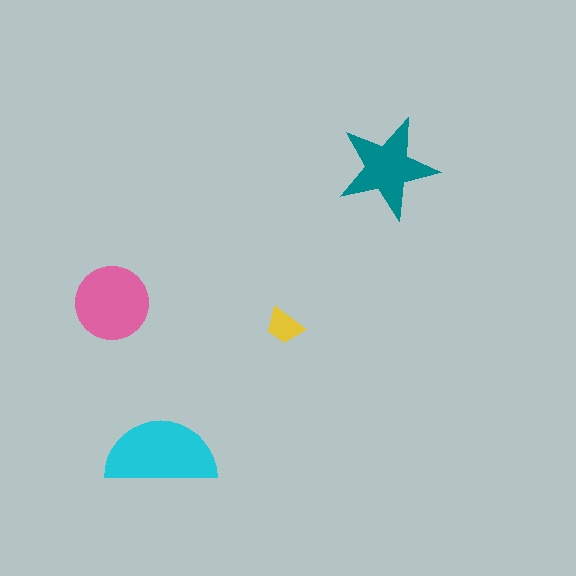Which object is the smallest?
The yellow trapezoid.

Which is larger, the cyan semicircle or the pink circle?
The cyan semicircle.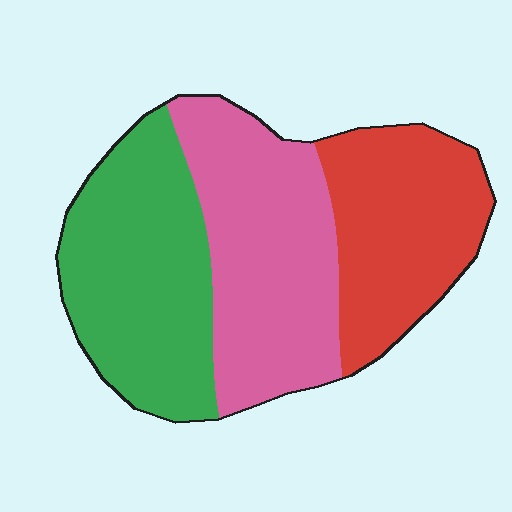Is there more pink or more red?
Pink.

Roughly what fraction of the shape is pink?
Pink covers roughly 35% of the shape.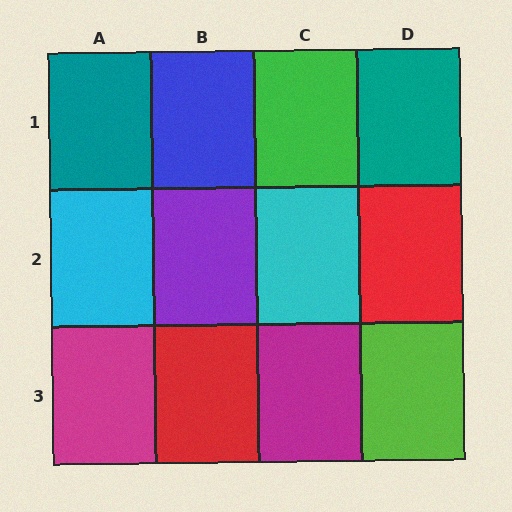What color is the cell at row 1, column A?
Teal.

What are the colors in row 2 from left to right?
Cyan, purple, cyan, red.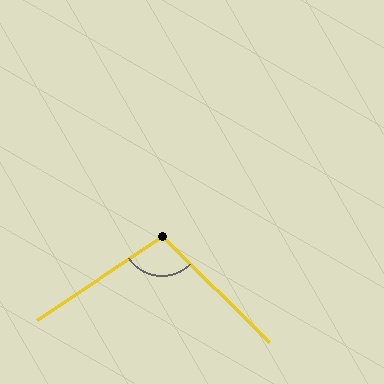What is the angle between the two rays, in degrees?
Approximately 101 degrees.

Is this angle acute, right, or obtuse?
It is obtuse.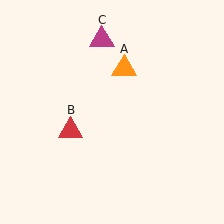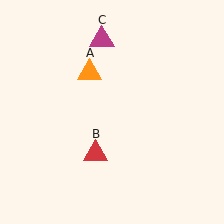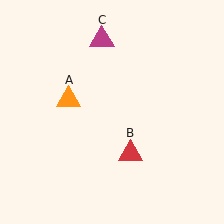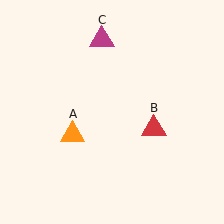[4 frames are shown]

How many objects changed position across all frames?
2 objects changed position: orange triangle (object A), red triangle (object B).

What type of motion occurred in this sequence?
The orange triangle (object A), red triangle (object B) rotated counterclockwise around the center of the scene.